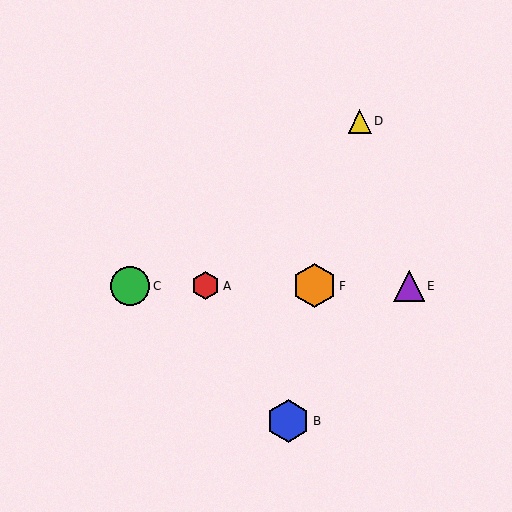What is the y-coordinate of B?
Object B is at y≈421.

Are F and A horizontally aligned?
Yes, both are at y≈286.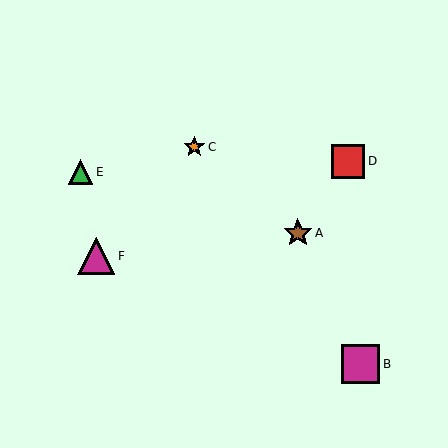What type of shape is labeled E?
Shape E is a green triangle.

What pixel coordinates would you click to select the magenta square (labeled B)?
Click at (360, 364) to select the magenta square B.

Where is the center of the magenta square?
The center of the magenta square is at (360, 364).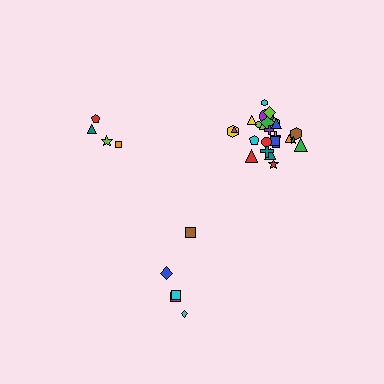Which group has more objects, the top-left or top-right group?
The top-right group.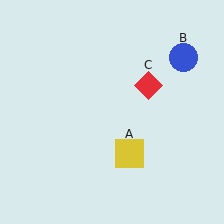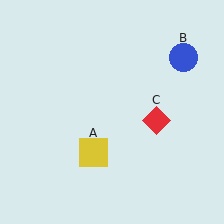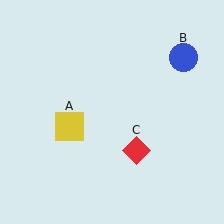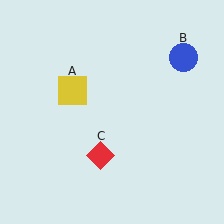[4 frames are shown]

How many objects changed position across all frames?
2 objects changed position: yellow square (object A), red diamond (object C).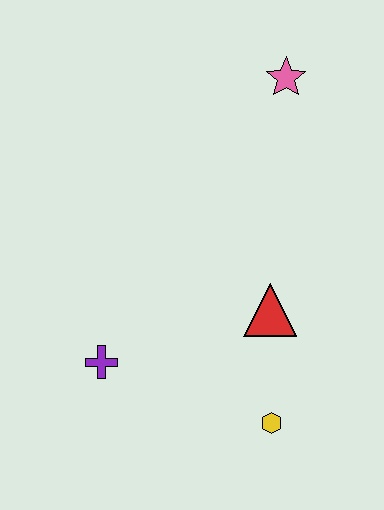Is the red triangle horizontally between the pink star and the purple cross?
Yes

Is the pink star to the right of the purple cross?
Yes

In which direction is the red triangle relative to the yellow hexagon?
The red triangle is above the yellow hexagon.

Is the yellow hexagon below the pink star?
Yes